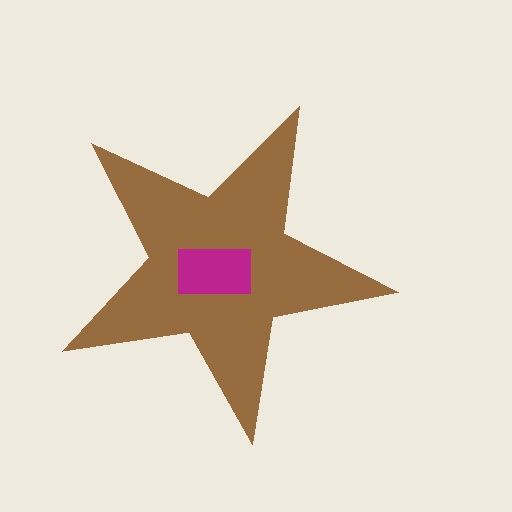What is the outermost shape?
The brown star.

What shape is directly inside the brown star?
The magenta rectangle.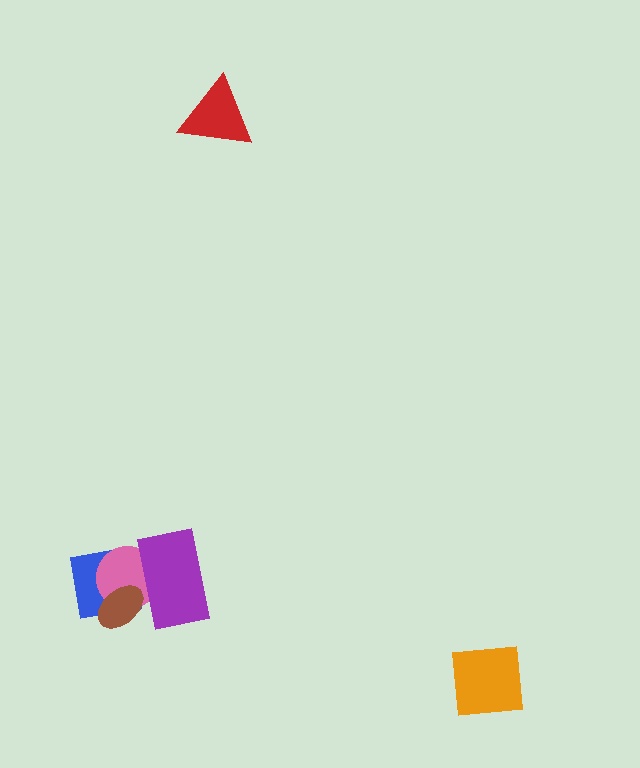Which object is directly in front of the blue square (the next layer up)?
The pink circle is directly in front of the blue square.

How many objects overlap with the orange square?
0 objects overlap with the orange square.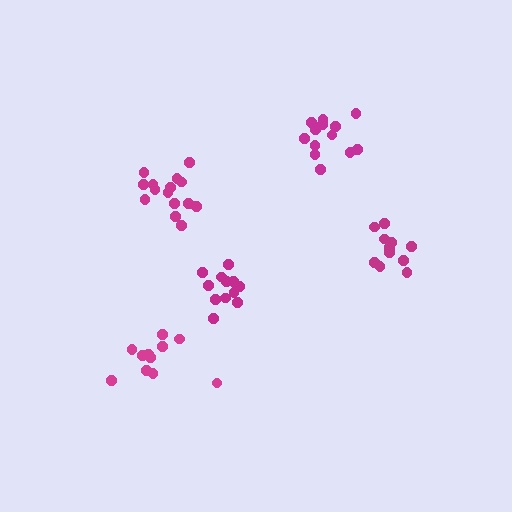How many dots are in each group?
Group 1: 13 dots, Group 2: 11 dots, Group 3: 15 dots, Group 4: 11 dots, Group 5: 13 dots (63 total).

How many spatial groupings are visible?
There are 5 spatial groupings.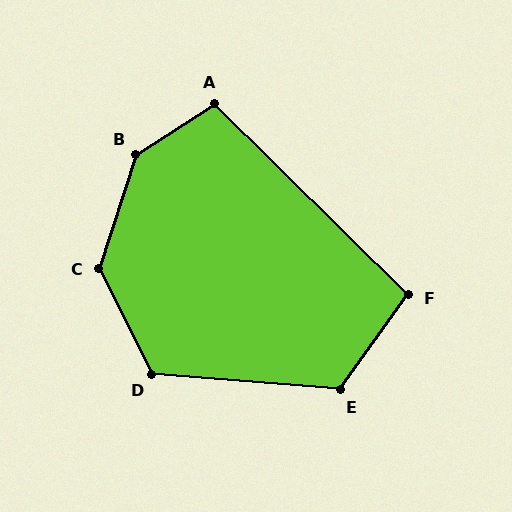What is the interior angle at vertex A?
Approximately 103 degrees (obtuse).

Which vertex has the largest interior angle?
B, at approximately 140 degrees.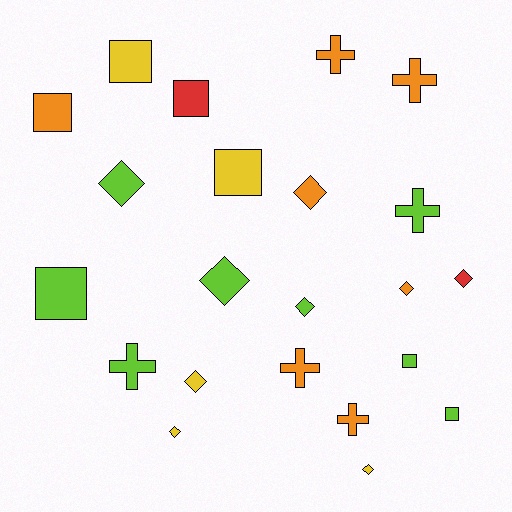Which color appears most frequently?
Lime, with 8 objects.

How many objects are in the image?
There are 22 objects.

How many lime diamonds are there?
There are 3 lime diamonds.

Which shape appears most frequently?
Diamond, with 9 objects.